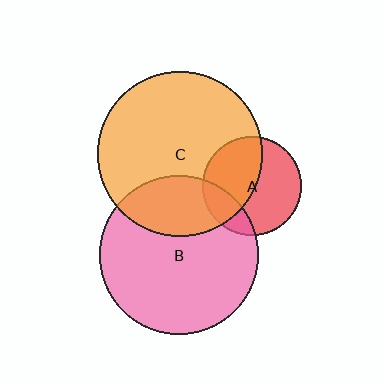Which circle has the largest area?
Circle C (orange).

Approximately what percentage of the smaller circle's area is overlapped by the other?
Approximately 50%.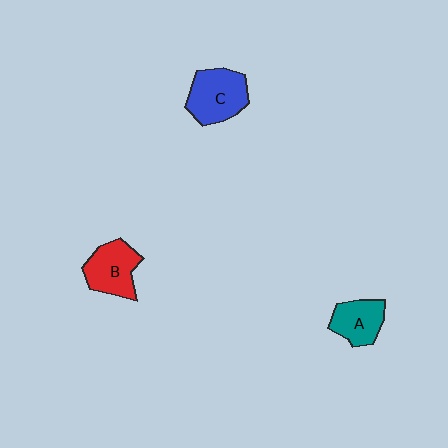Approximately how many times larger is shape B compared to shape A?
Approximately 1.2 times.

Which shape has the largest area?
Shape C (blue).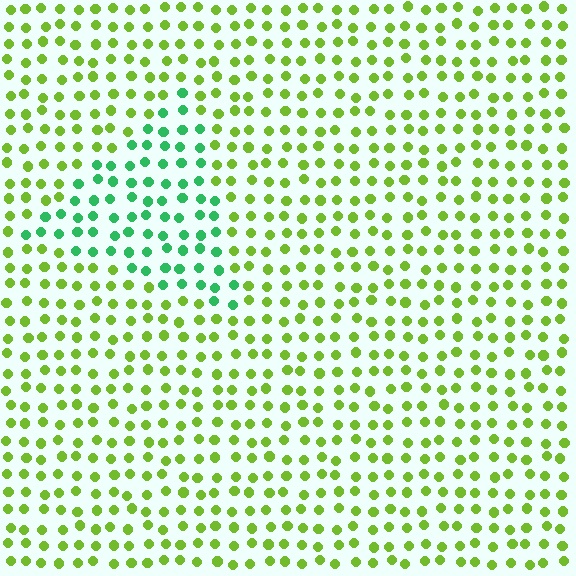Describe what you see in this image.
The image is filled with small lime elements in a uniform arrangement. A triangle-shaped region is visible where the elements are tinted to a slightly different hue, forming a subtle color boundary.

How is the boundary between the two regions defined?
The boundary is defined purely by a slight shift in hue (about 50 degrees). Spacing, size, and orientation are identical on both sides.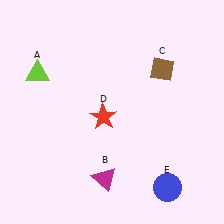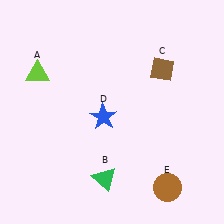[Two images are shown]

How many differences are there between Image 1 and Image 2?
There are 3 differences between the two images.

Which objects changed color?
B changed from magenta to green. D changed from red to blue. E changed from blue to brown.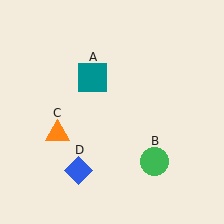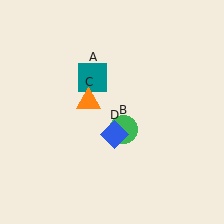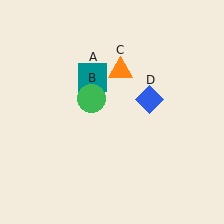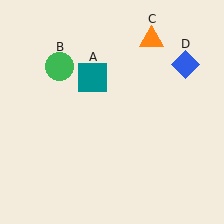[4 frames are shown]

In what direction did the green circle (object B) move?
The green circle (object B) moved up and to the left.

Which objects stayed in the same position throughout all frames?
Teal square (object A) remained stationary.